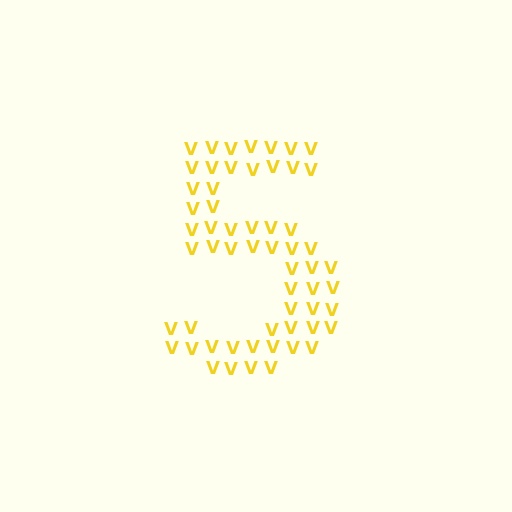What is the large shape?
The large shape is the digit 5.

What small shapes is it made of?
It is made of small letter V's.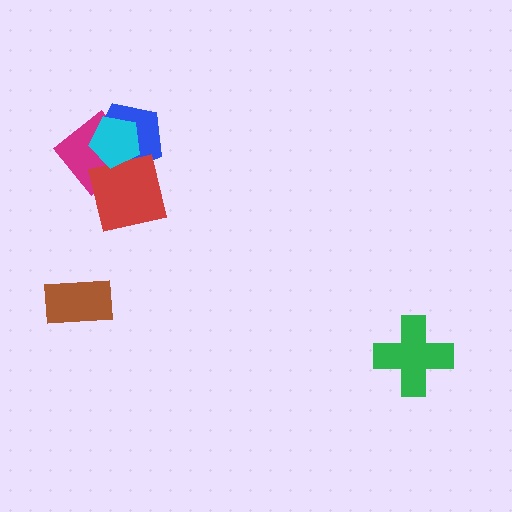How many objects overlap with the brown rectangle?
0 objects overlap with the brown rectangle.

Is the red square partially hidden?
Yes, it is partially covered by another shape.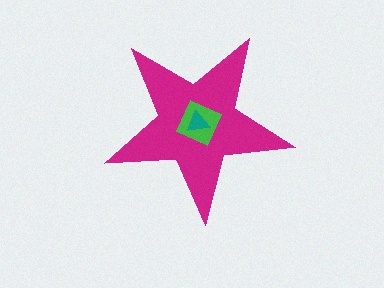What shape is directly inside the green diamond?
The teal triangle.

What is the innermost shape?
The teal triangle.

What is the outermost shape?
The magenta star.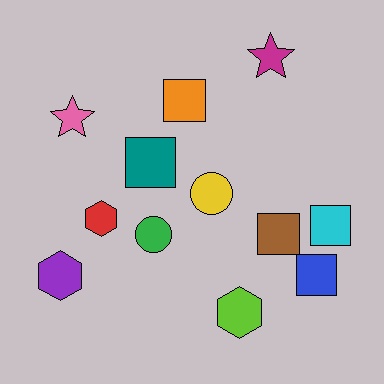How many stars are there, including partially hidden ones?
There are 2 stars.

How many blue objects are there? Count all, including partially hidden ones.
There is 1 blue object.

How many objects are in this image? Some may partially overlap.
There are 12 objects.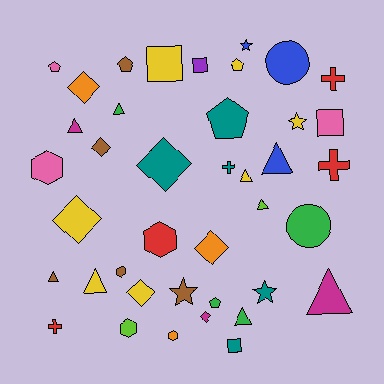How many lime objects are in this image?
There are 2 lime objects.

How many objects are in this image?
There are 40 objects.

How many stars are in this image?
There are 4 stars.